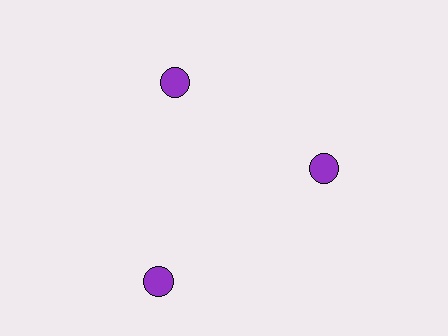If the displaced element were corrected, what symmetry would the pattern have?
It would have 3-fold rotational symmetry — the pattern would map onto itself every 120 degrees.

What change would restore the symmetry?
The symmetry would be restored by moving it inward, back onto the ring so that all 3 circles sit at equal angles and equal distance from the center.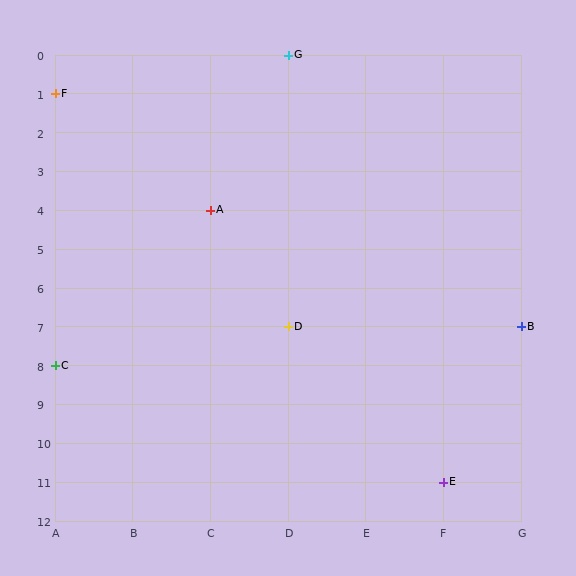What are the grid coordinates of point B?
Point B is at grid coordinates (G, 7).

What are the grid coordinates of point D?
Point D is at grid coordinates (D, 7).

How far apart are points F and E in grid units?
Points F and E are 5 columns and 10 rows apart (about 11.2 grid units diagonally).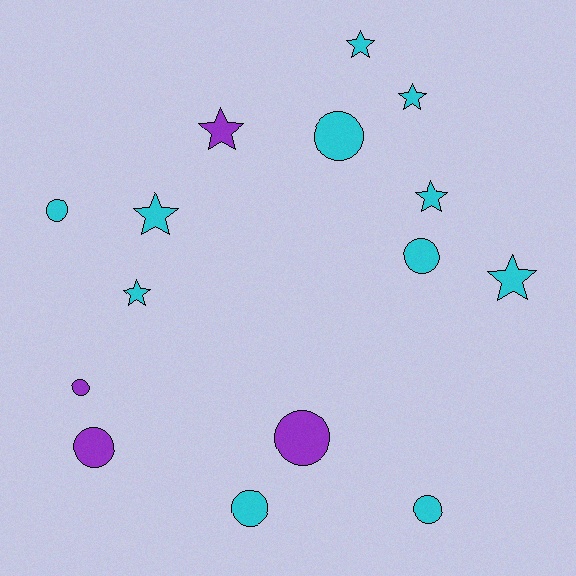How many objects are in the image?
There are 15 objects.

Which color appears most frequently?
Cyan, with 11 objects.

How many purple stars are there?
There is 1 purple star.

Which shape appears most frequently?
Circle, with 8 objects.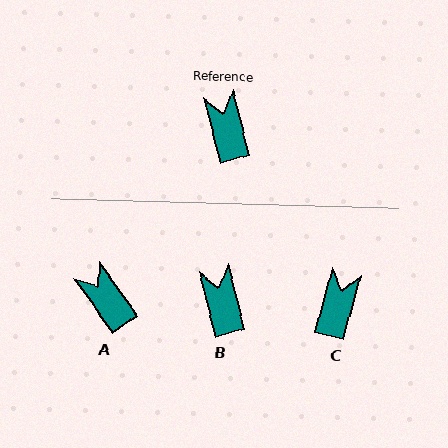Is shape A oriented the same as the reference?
No, it is off by about 21 degrees.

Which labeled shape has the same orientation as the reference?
B.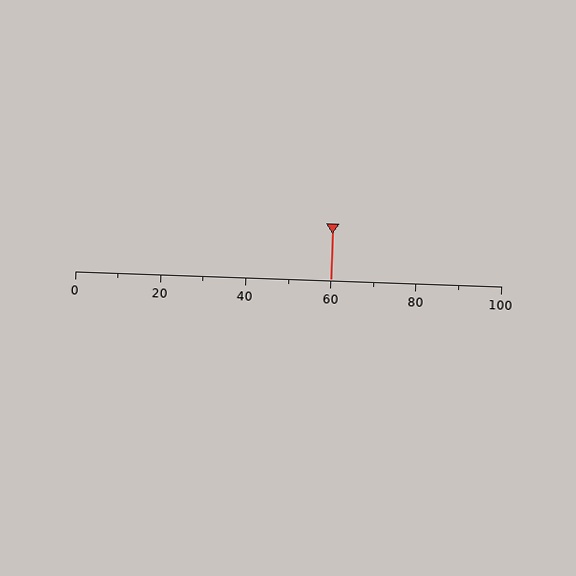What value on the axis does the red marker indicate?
The marker indicates approximately 60.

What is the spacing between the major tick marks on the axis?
The major ticks are spaced 20 apart.